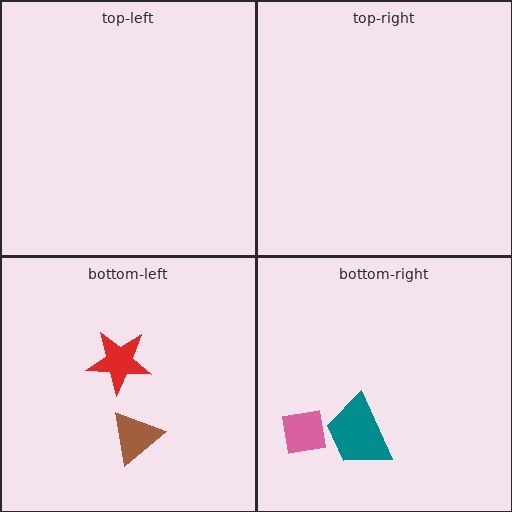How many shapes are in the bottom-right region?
2.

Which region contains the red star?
The bottom-left region.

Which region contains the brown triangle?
The bottom-left region.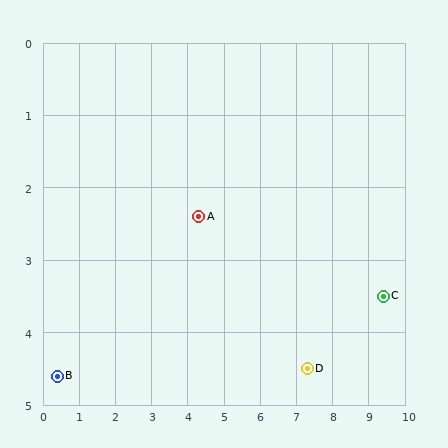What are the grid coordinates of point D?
Point D is at approximately (7.3, 4.5).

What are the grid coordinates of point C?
Point C is at approximately (9.4, 3.5).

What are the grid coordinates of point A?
Point A is at approximately (4.3, 2.4).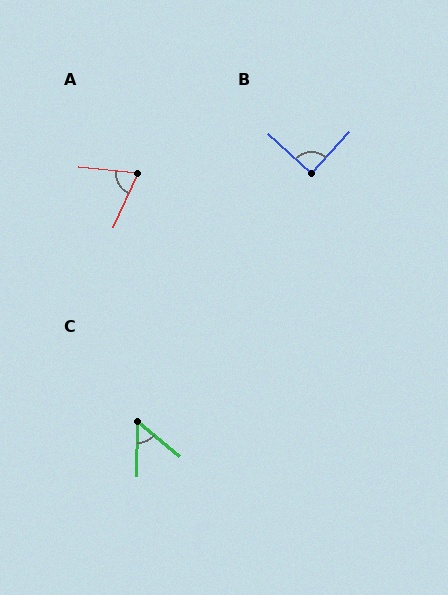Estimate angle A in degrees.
Approximately 72 degrees.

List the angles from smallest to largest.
C (51°), A (72°), B (90°).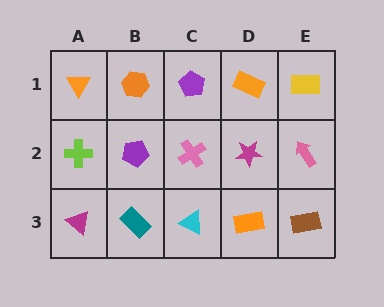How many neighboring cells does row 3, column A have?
2.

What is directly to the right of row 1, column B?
A purple pentagon.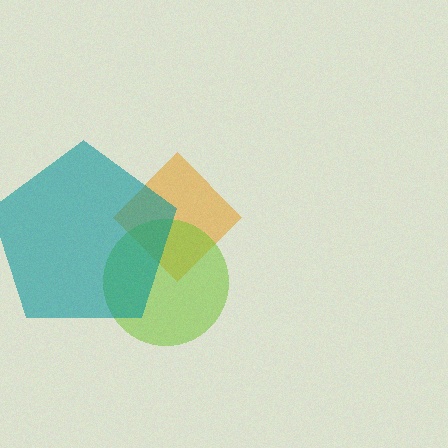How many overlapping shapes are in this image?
There are 3 overlapping shapes in the image.